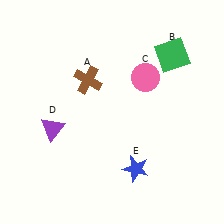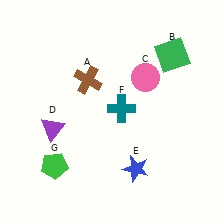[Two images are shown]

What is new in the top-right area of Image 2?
A teal cross (F) was added in the top-right area of Image 2.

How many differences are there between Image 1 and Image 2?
There are 2 differences between the two images.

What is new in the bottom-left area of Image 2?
A green pentagon (G) was added in the bottom-left area of Image 2.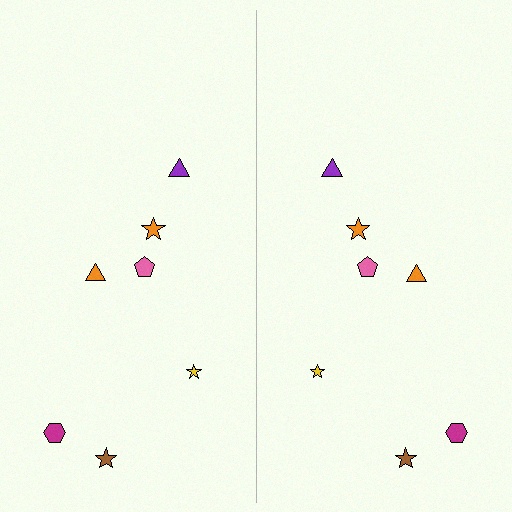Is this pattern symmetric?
Yes, this pattern has bilateral (reflection) symmetry.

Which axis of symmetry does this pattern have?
The pattern has a vertical axis of symmetry running through the center of the image.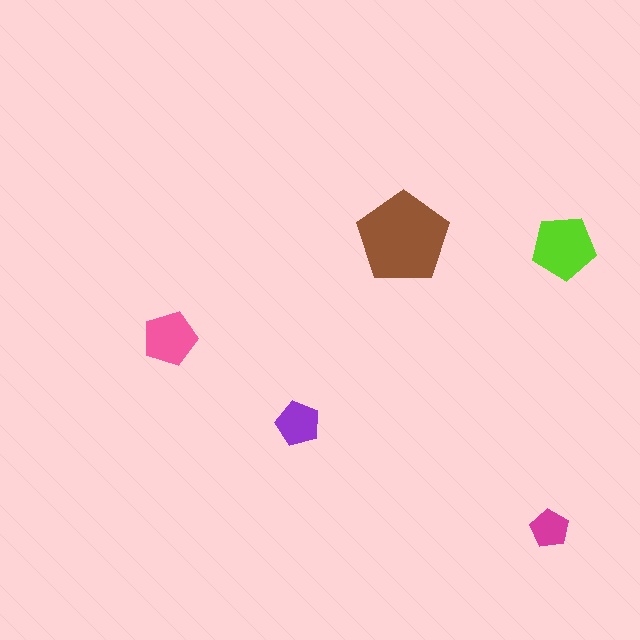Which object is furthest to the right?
The lime pentagon is rightmost.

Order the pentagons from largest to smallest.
the brown one, the lime one, the pink one, the purple one, the magenta one.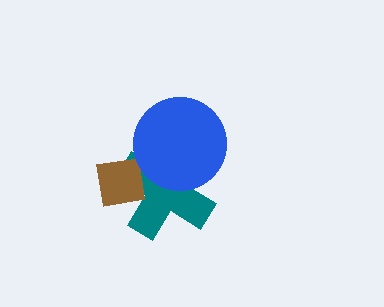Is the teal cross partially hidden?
Yes, it is partially covered by another shape.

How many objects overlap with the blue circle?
1 object overlaps with the blue circle.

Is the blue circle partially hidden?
No, no other shape covers it.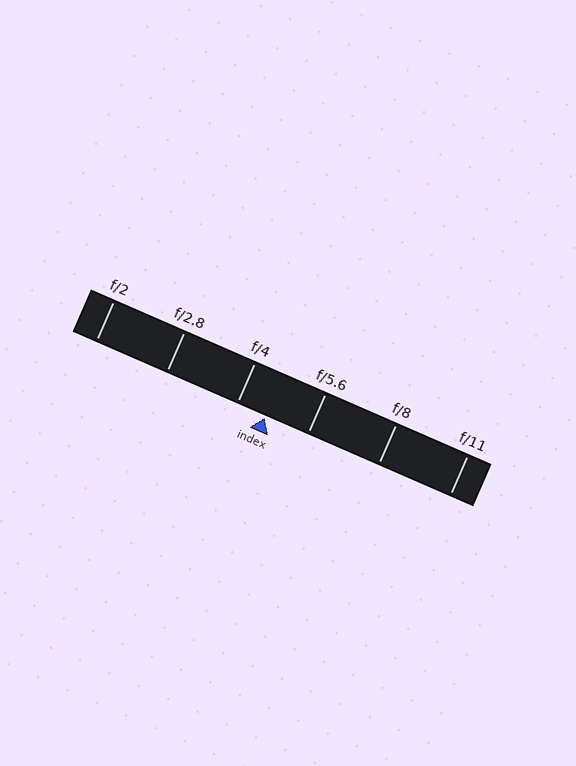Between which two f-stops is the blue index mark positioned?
The index mark is between f/4 and f/5.6.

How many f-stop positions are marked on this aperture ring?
There are 6 f-stop positions marked.